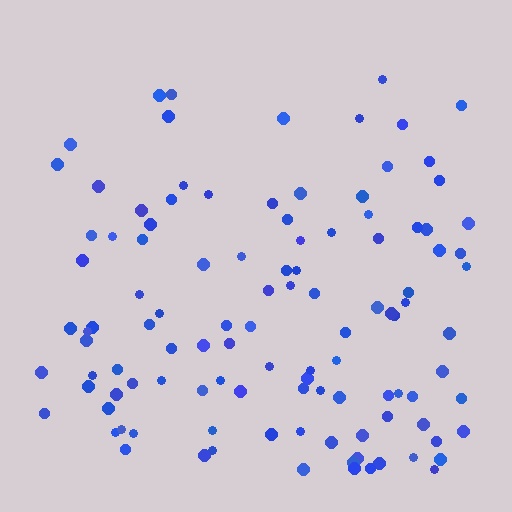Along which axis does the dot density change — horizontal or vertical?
Vertical.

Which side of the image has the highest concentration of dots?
The bottom.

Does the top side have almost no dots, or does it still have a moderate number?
Still a moderate number, just noticeably fewer than the bottom.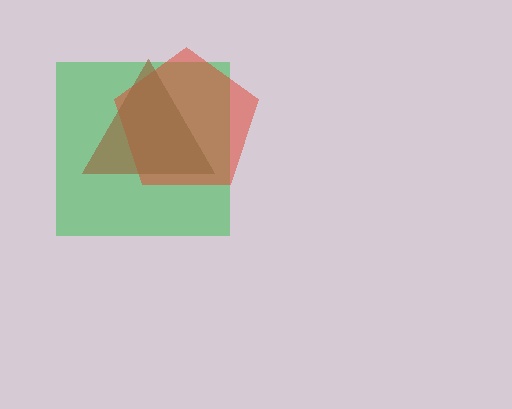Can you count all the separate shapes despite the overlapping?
Yes, there are 3 separate shapes.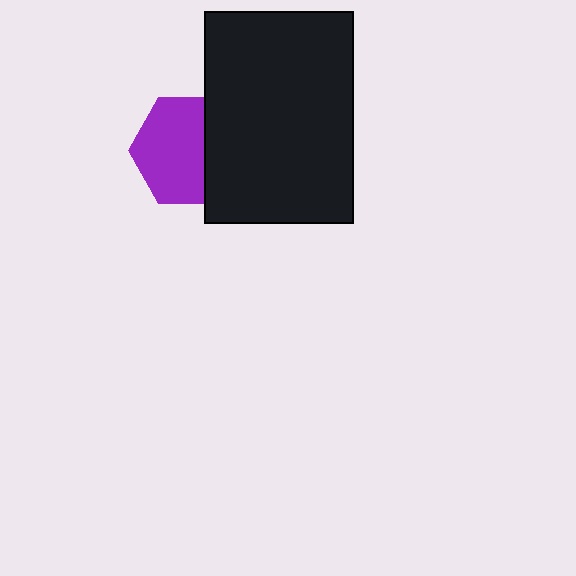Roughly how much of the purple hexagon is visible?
Most of it is visible (roughly 65%).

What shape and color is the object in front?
The object in front is a black rectangle.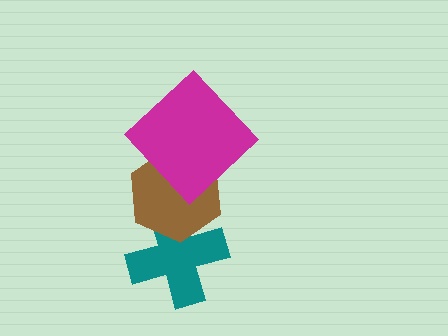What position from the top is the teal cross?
The teal cross is 3rd from the top.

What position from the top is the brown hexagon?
The brown hexagon is 2nd from the top.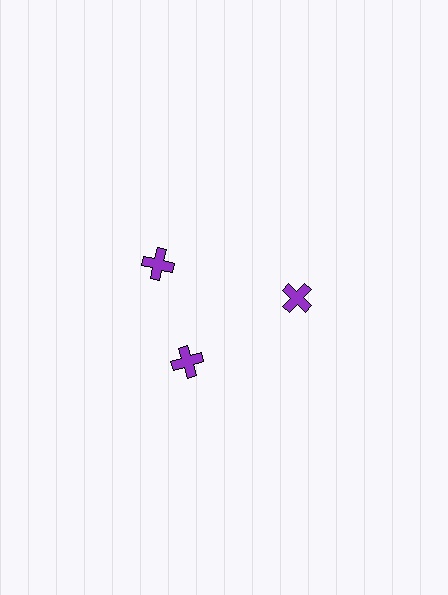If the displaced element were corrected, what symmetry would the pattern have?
It would have 3-fold rotational symmetry — the pattern would map onto itself every 120 degrees.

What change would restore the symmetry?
The symmetry would be restored by rotating it back into even spacing with its neighbors so that all 3 crosses sit at equal angles and equal distance from the center.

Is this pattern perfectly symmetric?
No. The 3 purple crosses are arranged in a ring, but one element near the 11 o'clock position is rotated out of alignment along the ring, breaking the 3-fold rotational symmetry.